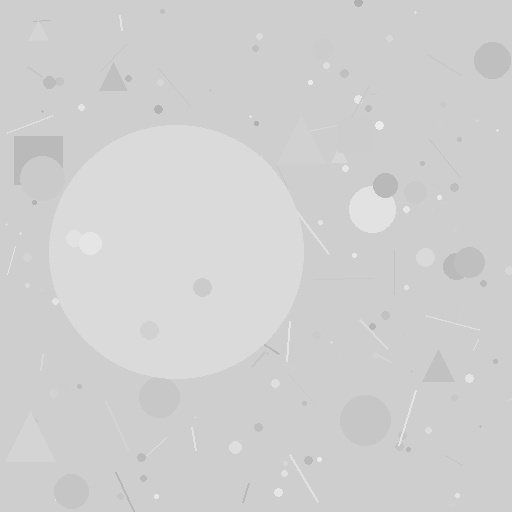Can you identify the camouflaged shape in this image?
The camouflaged shape is a circle.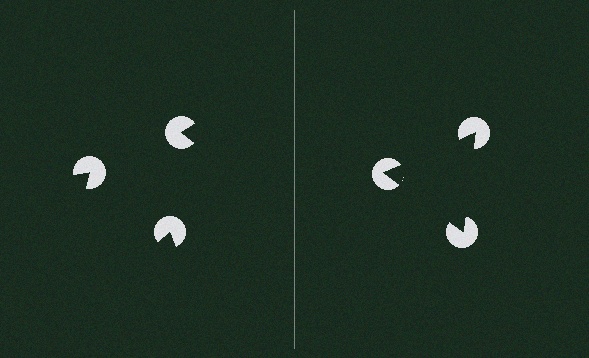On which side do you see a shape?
An illusory triangle appears on the right side. On the left side the wedge cuts are rotated, so no coherent shape forms.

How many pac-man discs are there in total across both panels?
6 — 3 on each side.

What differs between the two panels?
The pac-man discs are positioned identically on both sides; only the wedge orientations differ. On the right they align to a triangle; on the left they are misaligned.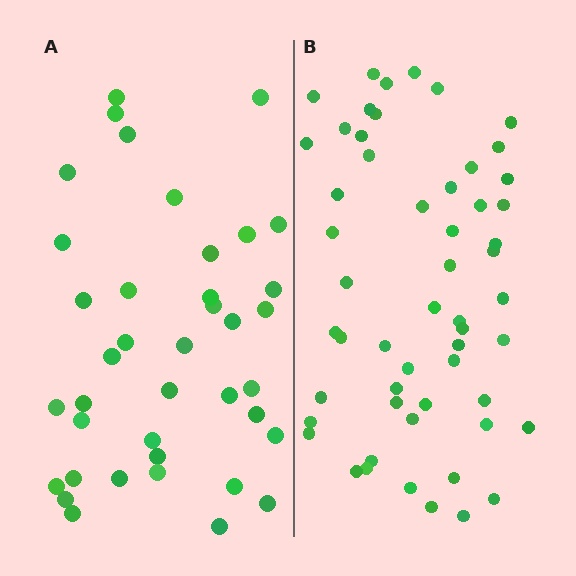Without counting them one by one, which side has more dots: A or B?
Region B (the right region) has more dots.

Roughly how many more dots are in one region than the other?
Region B has approximately 15 more dots than region A.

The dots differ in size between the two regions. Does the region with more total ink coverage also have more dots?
No. Region A has more total ink coverage because its dots are larger, but region B actually contains more individual dots. Total area can be misleading — the number of items is what matters here.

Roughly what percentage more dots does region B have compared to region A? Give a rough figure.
About 40% more.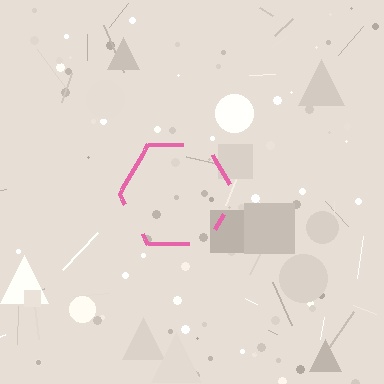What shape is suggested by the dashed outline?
The dashed outline suggests a hexagon.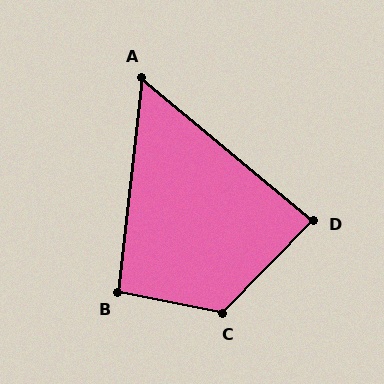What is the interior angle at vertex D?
Approximately 85 degrees (approximately right).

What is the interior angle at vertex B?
Approximately 95 degrees (approximately right).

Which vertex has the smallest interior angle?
A, at approximately 57 degrees.